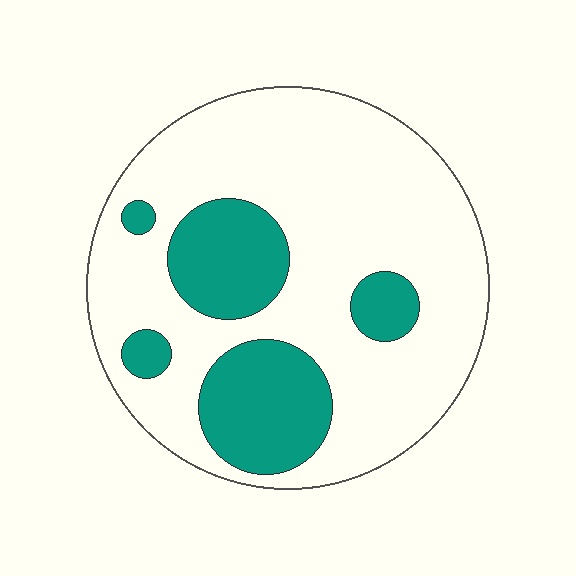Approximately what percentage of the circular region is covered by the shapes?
Approximately 25%.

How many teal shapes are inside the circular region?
5.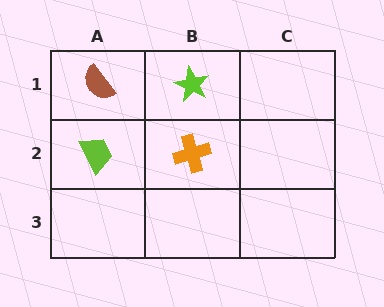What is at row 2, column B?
An orange cross.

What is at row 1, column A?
A brown semicircle.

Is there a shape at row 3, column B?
No, that cell is empty.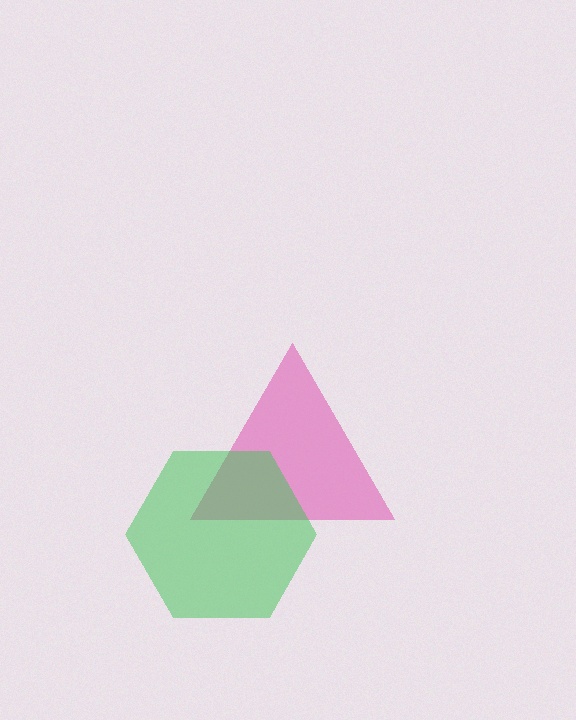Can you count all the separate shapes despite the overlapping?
Yes, there are 2 separate shapes.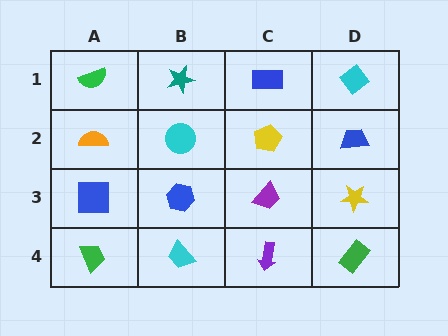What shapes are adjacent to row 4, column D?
A yellow star (row 3, column D), a purple arrow (row 4, column C).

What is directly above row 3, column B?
A cyan circle.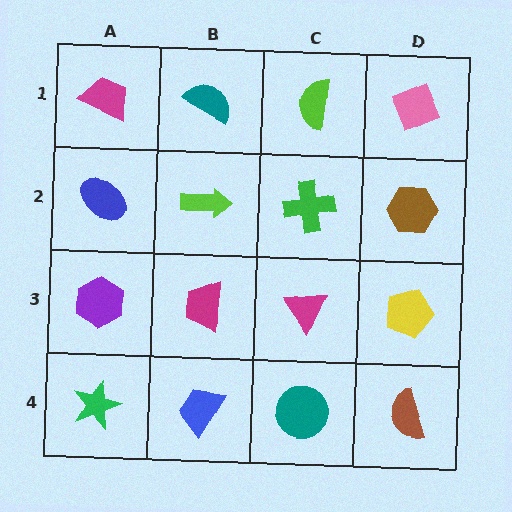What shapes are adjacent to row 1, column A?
A blue ellipse (row 2, column A), a teal semicircle (row 1, column B).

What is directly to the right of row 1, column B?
A lime semicircle.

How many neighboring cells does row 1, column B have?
3.